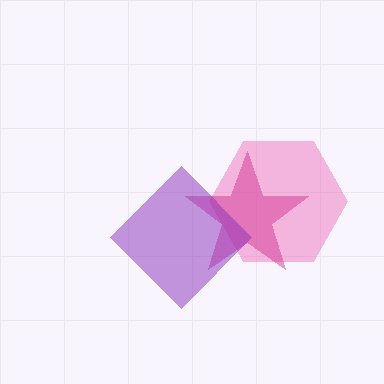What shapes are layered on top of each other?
The layered shapes are: a pink hexagon, a magenta star, a purple diamond.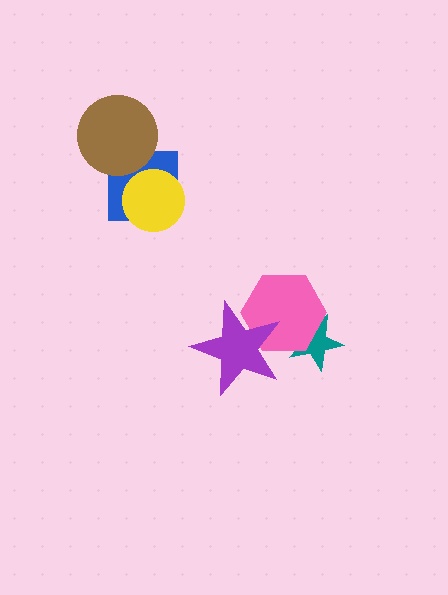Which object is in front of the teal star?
The pink hexagon is in front of the teal star.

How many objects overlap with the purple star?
1 object overlaps with the purple star.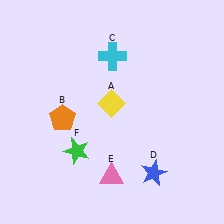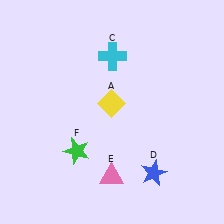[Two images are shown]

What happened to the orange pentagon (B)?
The orange pentagon (B) was removed in Image 2. It was in the bottom-left area of Image 1.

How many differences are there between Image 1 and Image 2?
There is 1 difference between the two images.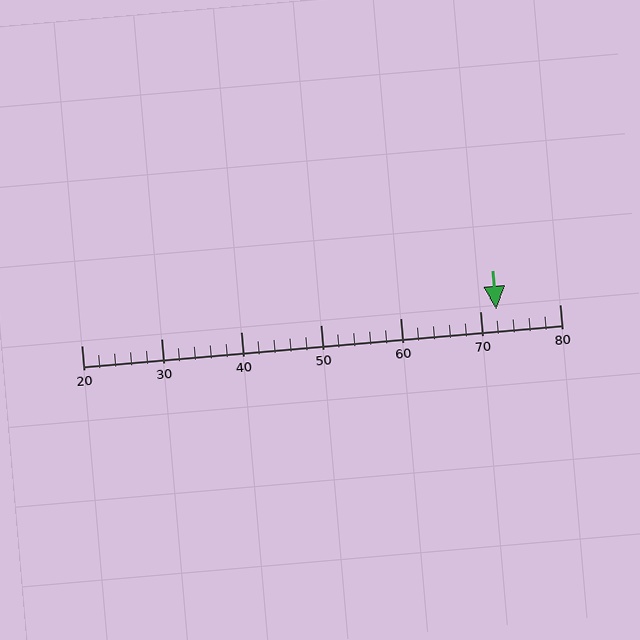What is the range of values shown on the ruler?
The ruler shows values from 20 to 80.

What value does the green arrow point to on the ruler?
The green arrow points to approximately 72.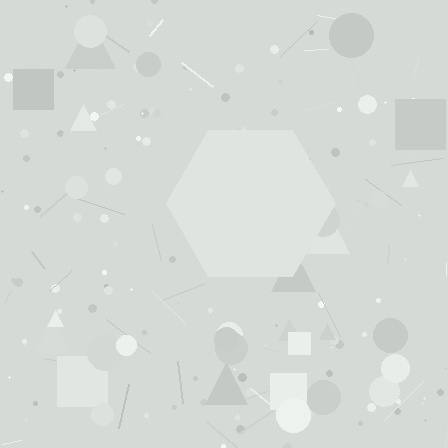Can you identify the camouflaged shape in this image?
The camouflaged shape is a hexagon.